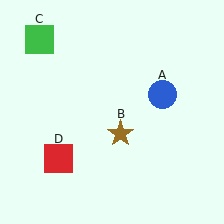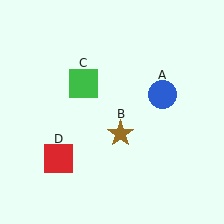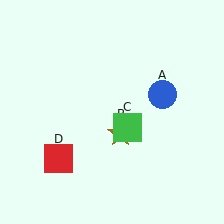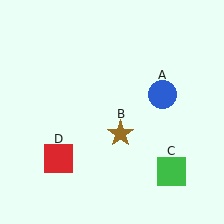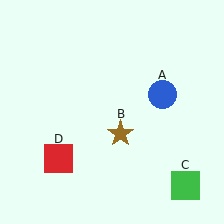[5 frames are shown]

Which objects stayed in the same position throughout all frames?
Blue circle (object A) and brown star (object B) and red square (object D) remained stationary.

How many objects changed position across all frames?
1 object changed position: green square (object C).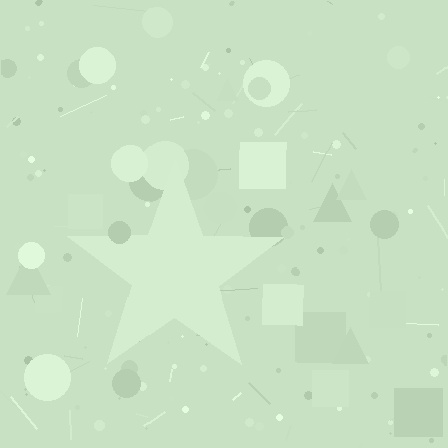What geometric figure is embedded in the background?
A star is embedded in the background.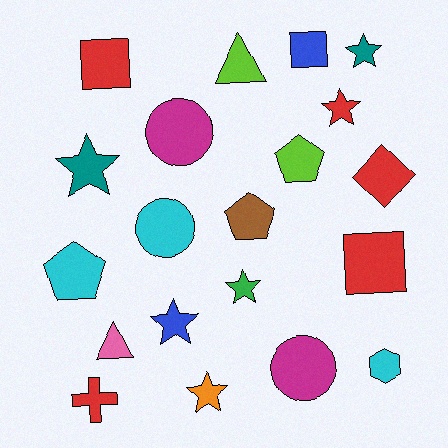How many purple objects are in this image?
There are no purple objects.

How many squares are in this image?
There are 3 squares.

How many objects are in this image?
There are 20 objects.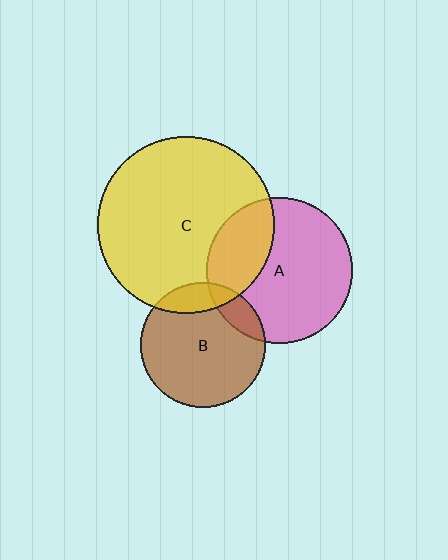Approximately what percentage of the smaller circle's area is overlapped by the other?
Approximately 30%.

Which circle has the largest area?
Circle C (yellow).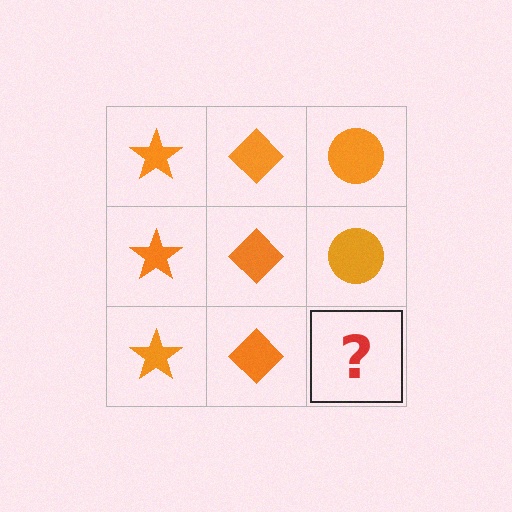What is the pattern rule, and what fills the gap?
The rule is that each column has a consistent shape. The gap should be filled with an orange circle.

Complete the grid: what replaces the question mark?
The question mark should be replaced with an orange circle.